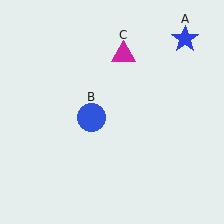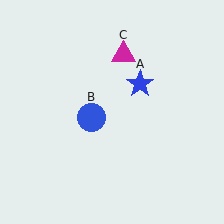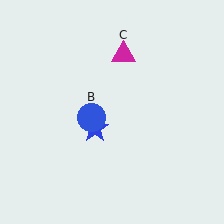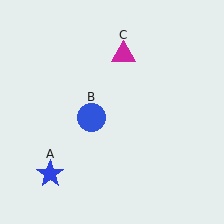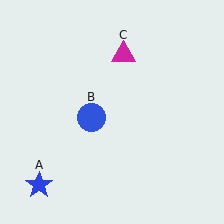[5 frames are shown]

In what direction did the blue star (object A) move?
The blue star (object A) moved down and to the left.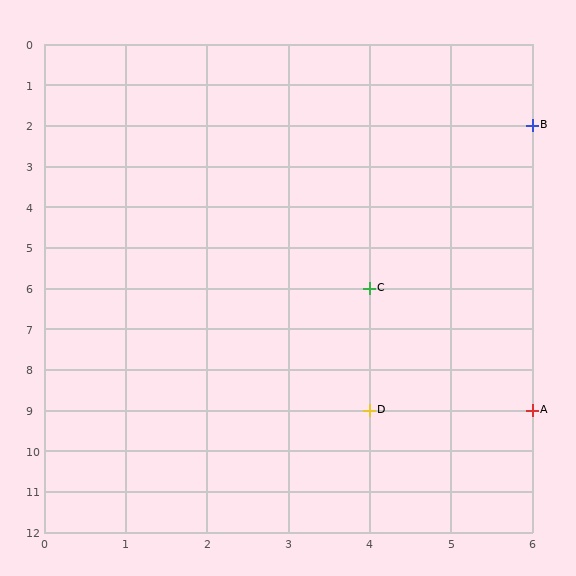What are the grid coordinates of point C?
Point C is at grid coordinates (4, 6).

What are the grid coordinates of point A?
Point A is at grid coordinates (6, 9).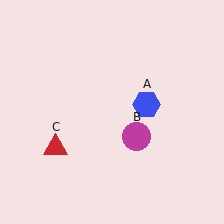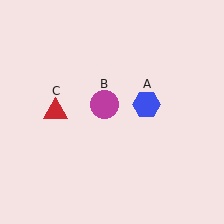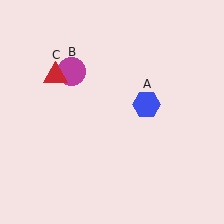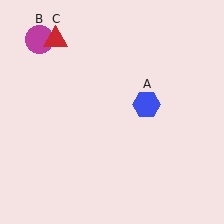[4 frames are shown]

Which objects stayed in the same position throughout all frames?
Blue hexagon (object A) remained stationary.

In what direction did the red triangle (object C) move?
The red triangle (object C) moved up.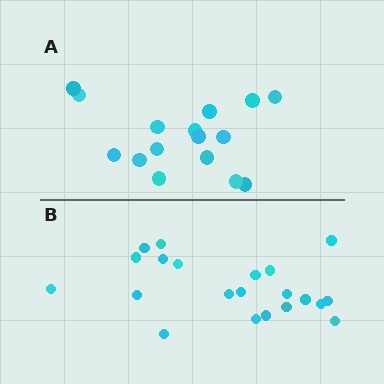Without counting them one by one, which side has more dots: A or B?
Region B (the bottom region) has more dots.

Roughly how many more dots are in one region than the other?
Region B has about 5 more dots than region A.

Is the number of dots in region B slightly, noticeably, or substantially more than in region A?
Region B has noticeably more, but not dramatically so. The ratio is roughly 1.3 to 1.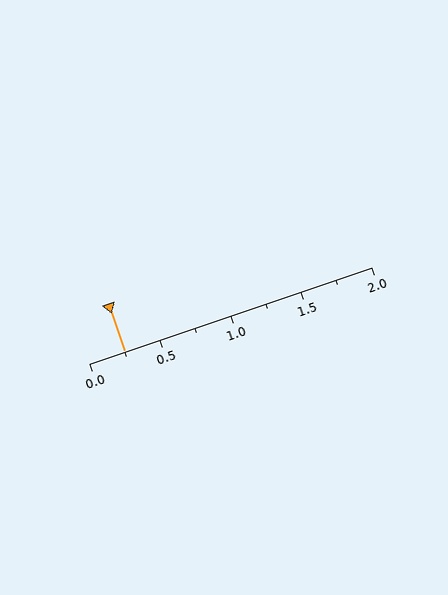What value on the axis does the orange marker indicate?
The marker indicates approximately 0.25.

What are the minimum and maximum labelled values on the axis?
The axis runs from 0.0 to 2.0.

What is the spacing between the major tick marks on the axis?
The major ticks are spaced 0.5 apart.